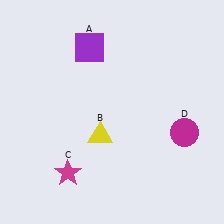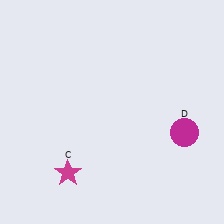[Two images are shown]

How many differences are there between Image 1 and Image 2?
There are 2 differences between the two images.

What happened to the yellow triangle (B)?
The yellow triangle (B) was removed in Image 2. It was in the bottom-left area of Image 1.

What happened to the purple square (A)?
The purple square (A) was removed in Image 2. It was in the top-left area of Image 1.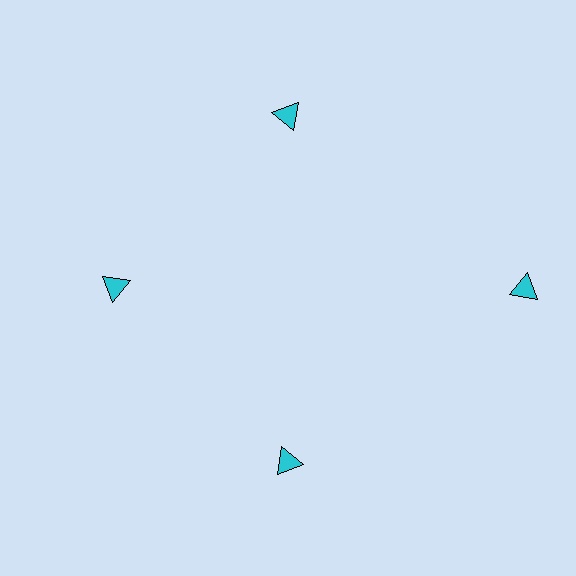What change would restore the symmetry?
The symmetry would be restored by moving it inward, back onto the ring so that all 4 triangles sit at equal angles and equal distance from the center.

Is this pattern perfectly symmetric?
No. The 4 cyan triangles are arranged in a ring, but one element near the 3 o'clock position is pushed outward from the center, breaking the 4-fold rotational symmetry.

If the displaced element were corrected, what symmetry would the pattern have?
It would have 4-fold rotational symmetry — the pattern would map onto itself every 90 degrees.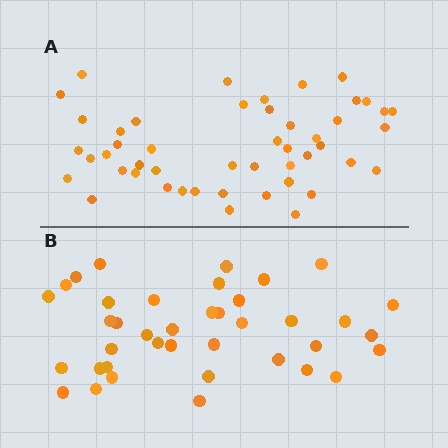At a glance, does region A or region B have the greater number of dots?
Region A (the top region) has more dots.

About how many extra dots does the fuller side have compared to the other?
Region A has roughly 8 or so more dots than region B.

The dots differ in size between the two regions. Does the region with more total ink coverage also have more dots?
No. Region B has more total ink coverage because its dots are larger, but region A actually contains more individual dots. Total area can be misleading — the number of items is what matters here.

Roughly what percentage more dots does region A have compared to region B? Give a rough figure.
About 25% more.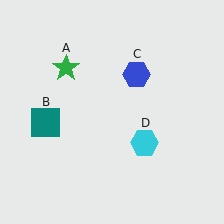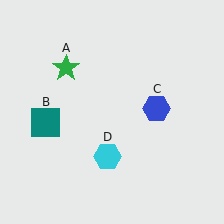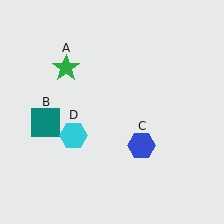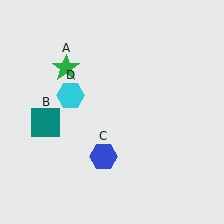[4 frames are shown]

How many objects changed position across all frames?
2 objects changed position: blue hexagon (object C), cyan hexagon (object D).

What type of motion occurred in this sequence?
The blue hexagon (object C), cyan hexagon (object D) rotated clockwise around the center of the scene.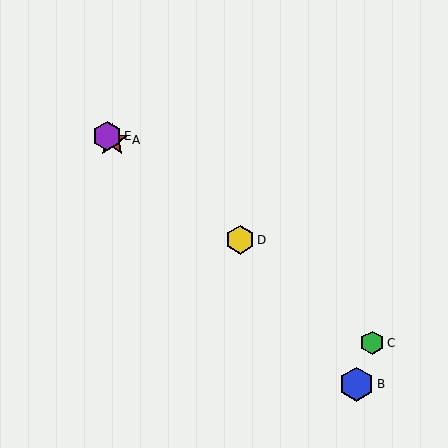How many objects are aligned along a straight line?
4 objects (A, C, D, E) are aligned along a straight line.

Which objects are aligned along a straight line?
Objects A, C, D, E are aligned along a straight line.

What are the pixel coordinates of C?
Object C is at (372, 343).